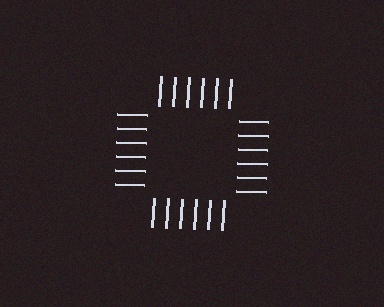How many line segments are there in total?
24 — 6 along each of the 4 edges.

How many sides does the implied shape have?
4 sides — the line-ends trace a square.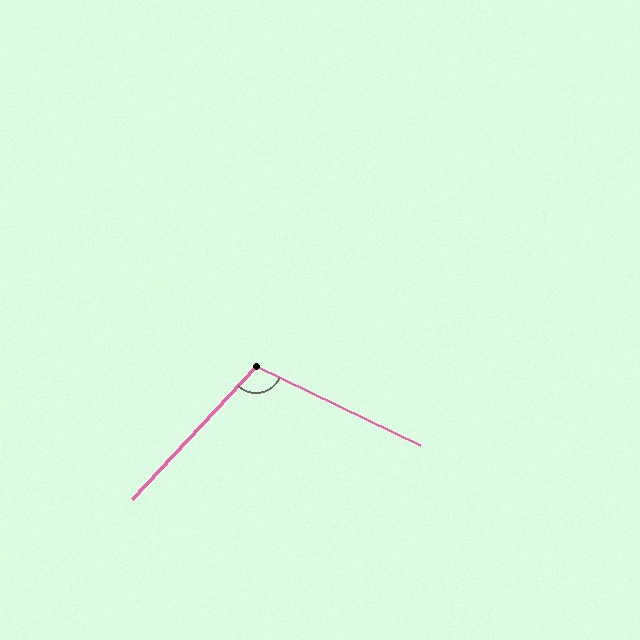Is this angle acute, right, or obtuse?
It is obtuse.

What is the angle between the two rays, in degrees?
Approximately 107 degrees.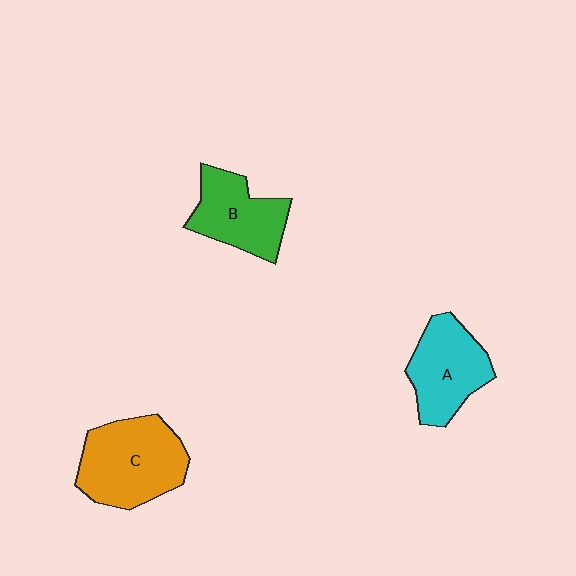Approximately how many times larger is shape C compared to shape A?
Approximately 1.3 times.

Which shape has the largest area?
Shape C (orange).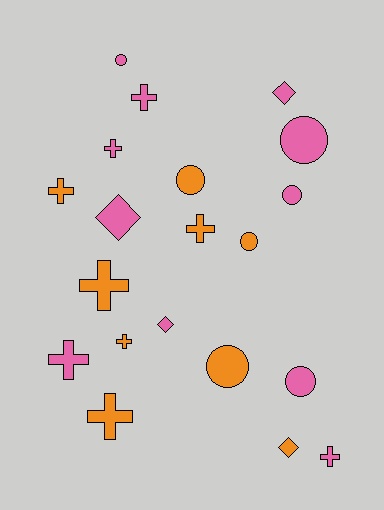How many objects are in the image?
There are 20 objects.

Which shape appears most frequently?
Cross, with 9 objects.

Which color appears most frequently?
Pink, with 11 objects.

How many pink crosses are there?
There are 4 pink crosses.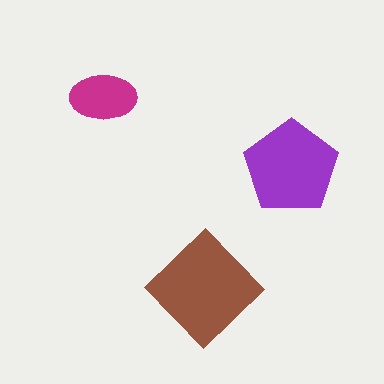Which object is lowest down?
The brown diamond is bottommost.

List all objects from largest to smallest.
The brown diamond, the purple pentagon, the magenta ellipse.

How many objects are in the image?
There are 3 objects in the image.